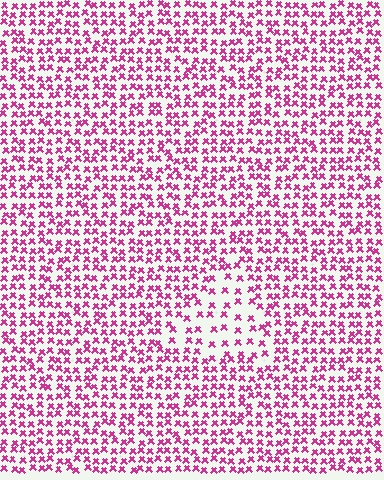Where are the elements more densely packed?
The elements are more densely packed outside the triangle boundary.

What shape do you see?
I see a triangle.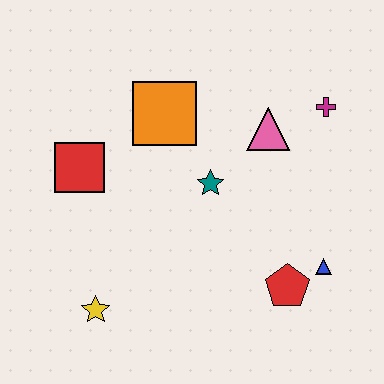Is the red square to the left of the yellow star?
Yes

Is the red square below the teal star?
No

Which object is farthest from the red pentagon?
The red square is farthest from the red pentagon.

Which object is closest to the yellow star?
The red square is closest to the yellow star.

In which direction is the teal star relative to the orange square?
The teal star is below the orange square.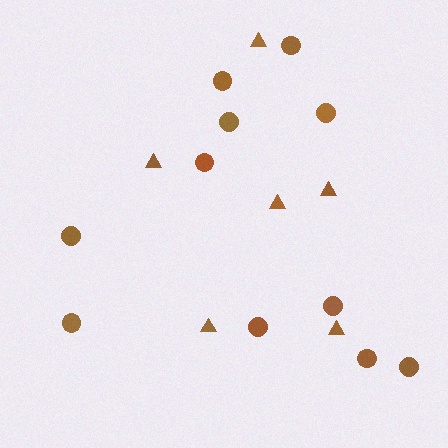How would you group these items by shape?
There are 2 groups: one group of triangles (6) and one group of circles (11).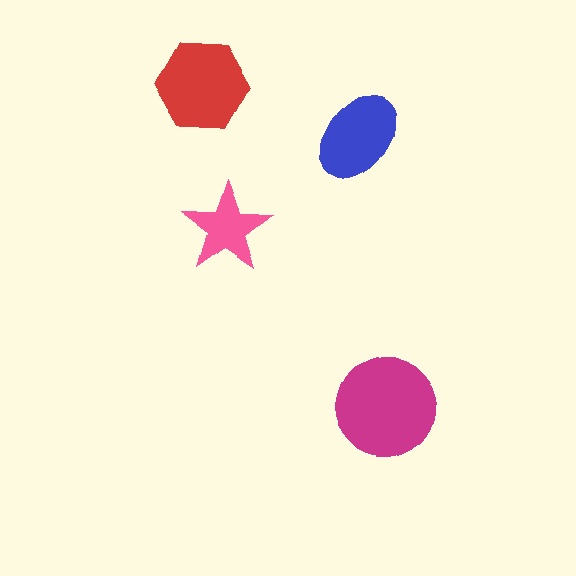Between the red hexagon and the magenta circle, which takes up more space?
The magenta circle.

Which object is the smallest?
The pink star.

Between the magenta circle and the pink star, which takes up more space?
The magenta circle.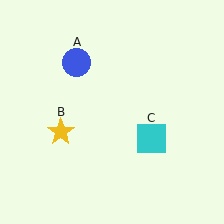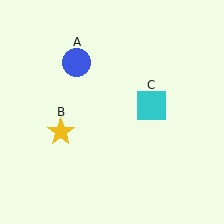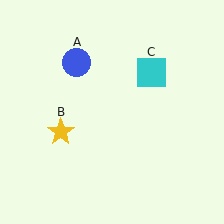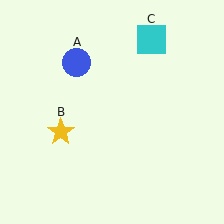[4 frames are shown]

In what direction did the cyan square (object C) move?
The cyan square (object C) moved up.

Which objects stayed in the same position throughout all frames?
Blue circle (object A) and yellow star (object B) remained stationary.